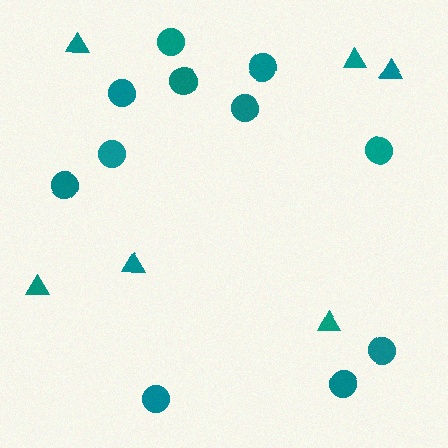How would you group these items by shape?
There are 2 groups: one group of circles (11) and one group of triangles (6).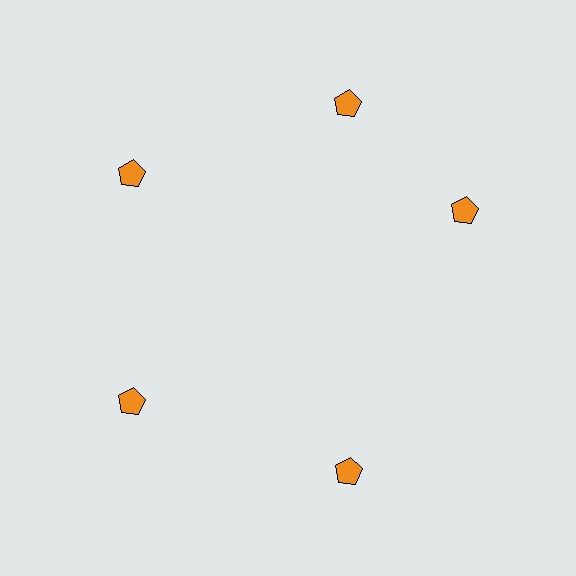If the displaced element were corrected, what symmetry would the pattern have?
It would have 5-fold rotational symmetry — the pattern would map onto itself every 72 degrees.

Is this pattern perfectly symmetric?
No. The 5 orange pentagons are arranged in a ring, but one element near the 3 o'clock position is rotated out of alignment along the ring, breaking the 5-fold rotational symmetry.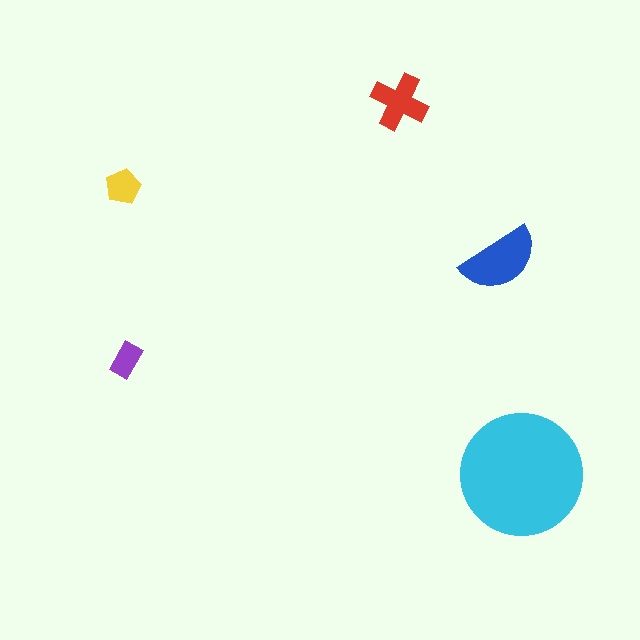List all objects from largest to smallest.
The cyan circle, the blue semicircle, the red cross, the yellow pentagon, the purple rectangle.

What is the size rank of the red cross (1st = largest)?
3rd.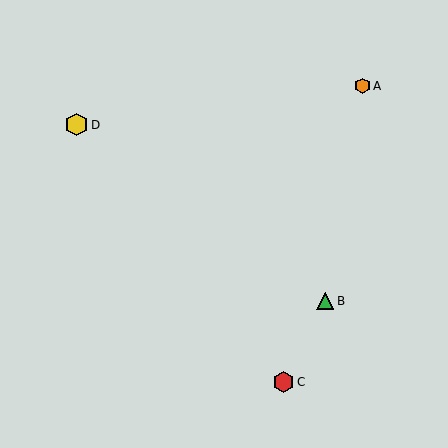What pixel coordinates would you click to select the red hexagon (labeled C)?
Click at (283, 382) to select the red hexagon C.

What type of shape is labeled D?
Shape D is a yellow hexagon.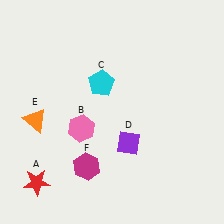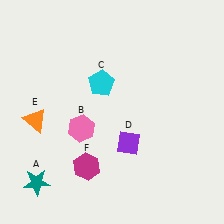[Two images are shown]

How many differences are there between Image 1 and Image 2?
There is 1 difference between the two images.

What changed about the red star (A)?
In Image 1, A is red. In Image 2, it changed to teal.